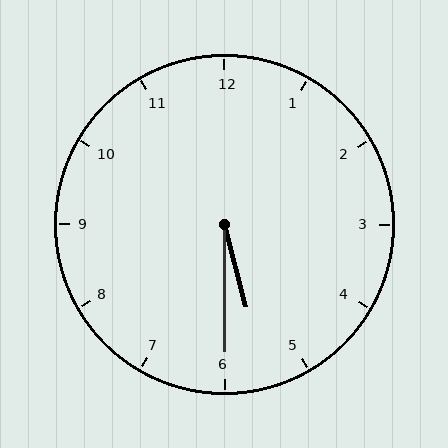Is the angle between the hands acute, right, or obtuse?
It is acute.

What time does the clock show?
5:30.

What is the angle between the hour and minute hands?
Approximately 15 degrees.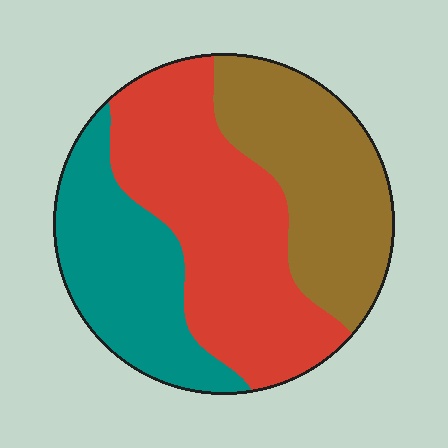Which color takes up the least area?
Teal, at roughly 25%.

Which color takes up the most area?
Red, at roughly 40%.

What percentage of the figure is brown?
Brown covers about 30% of the figure.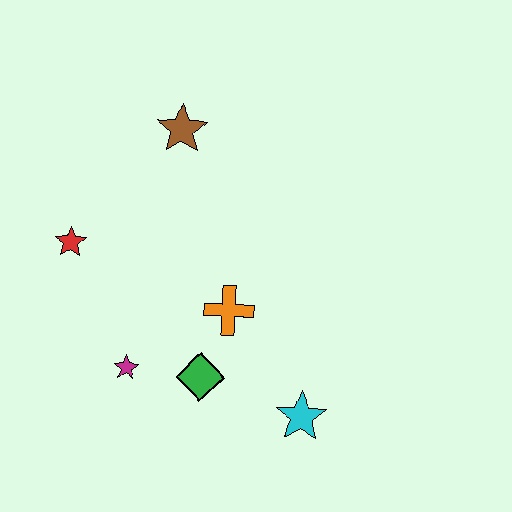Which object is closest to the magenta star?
The green diamond is closest to the magenta star.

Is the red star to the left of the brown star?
Yes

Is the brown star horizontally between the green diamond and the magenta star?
Yes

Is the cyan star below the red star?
Yes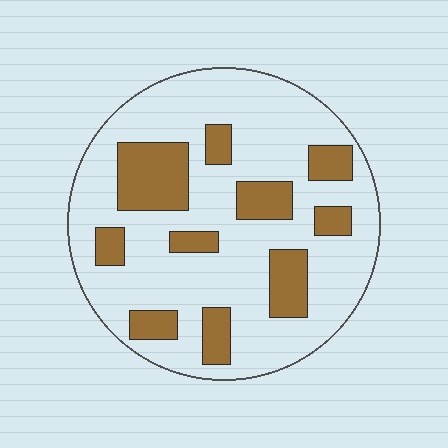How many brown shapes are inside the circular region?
10.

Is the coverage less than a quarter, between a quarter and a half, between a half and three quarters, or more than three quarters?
Less than a quarter.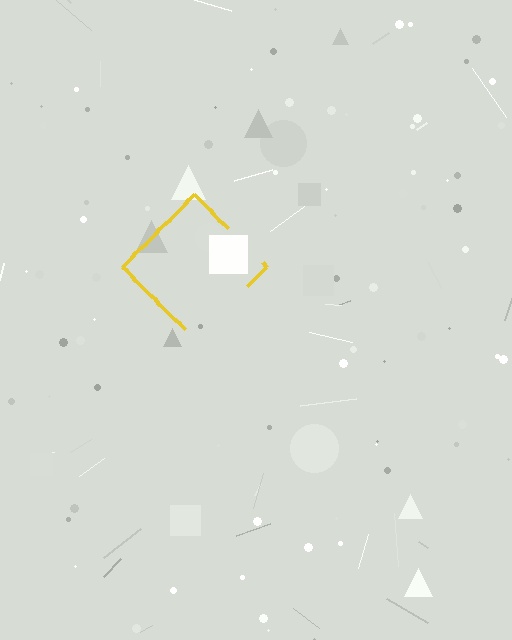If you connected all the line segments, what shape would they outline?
They would outline a diamond.